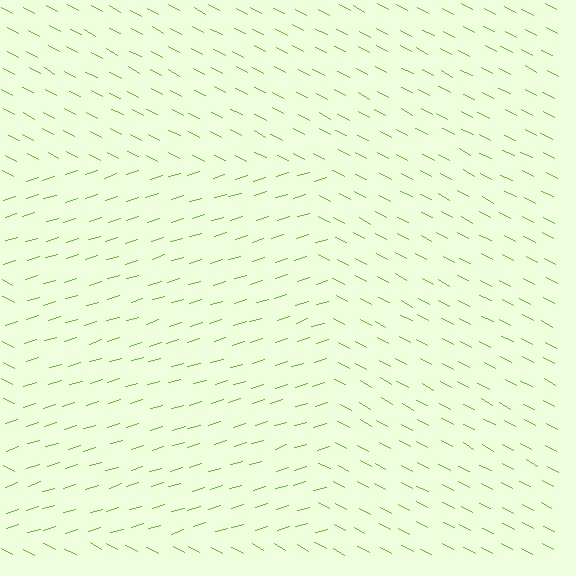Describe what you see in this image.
The image is filled with small lime line segments. A rectangle region in the image has lines oriented differently from the surrounding lines, creating a visible texture boundary.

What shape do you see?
I see a rectangle.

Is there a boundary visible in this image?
Yes, there is a texture boundary formed by a change in line orientation.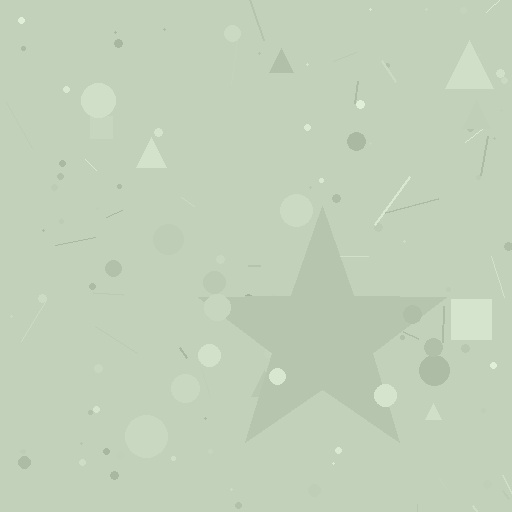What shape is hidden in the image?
A star is hidden in the image.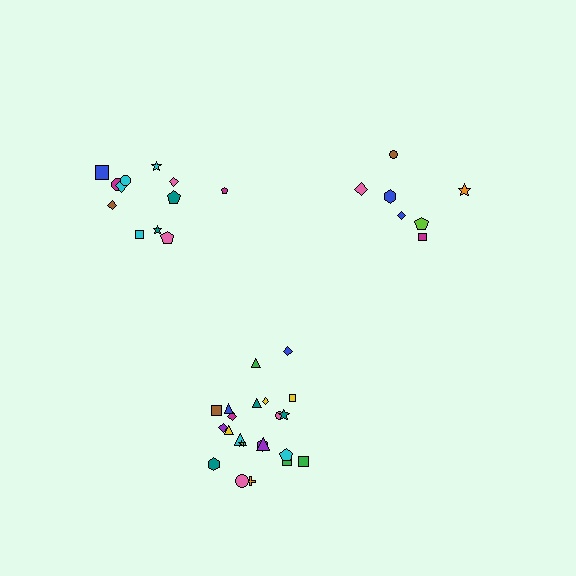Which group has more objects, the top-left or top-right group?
The top-left group.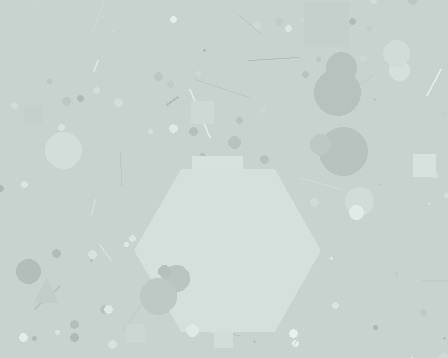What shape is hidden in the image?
A hexagon is hidden in the image.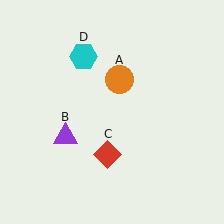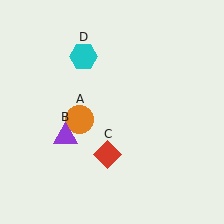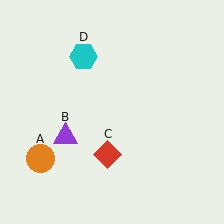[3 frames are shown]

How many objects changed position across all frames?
1 object changed position: orange circle (object A).